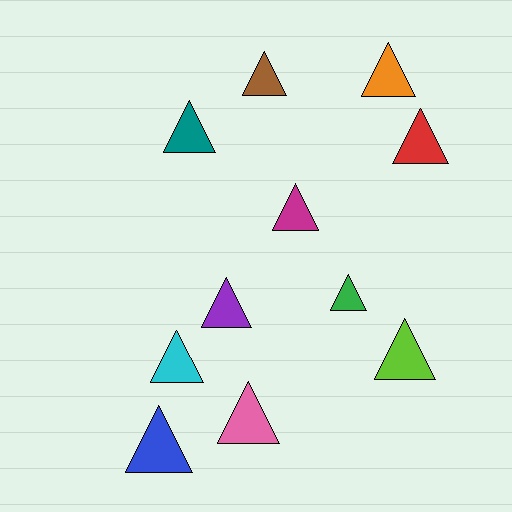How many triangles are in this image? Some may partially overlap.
There are 11 triangles.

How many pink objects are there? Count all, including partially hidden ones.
There is 1 pink object.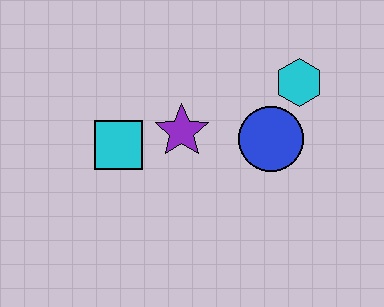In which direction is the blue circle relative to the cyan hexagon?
The blue circle is below the cyan hexagon.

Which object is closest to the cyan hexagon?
The blue circle is closest to the cyan hexagon.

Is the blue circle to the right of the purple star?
Yes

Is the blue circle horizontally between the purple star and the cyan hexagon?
Yes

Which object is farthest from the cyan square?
The cyan hexagon is farthest from the cyan square.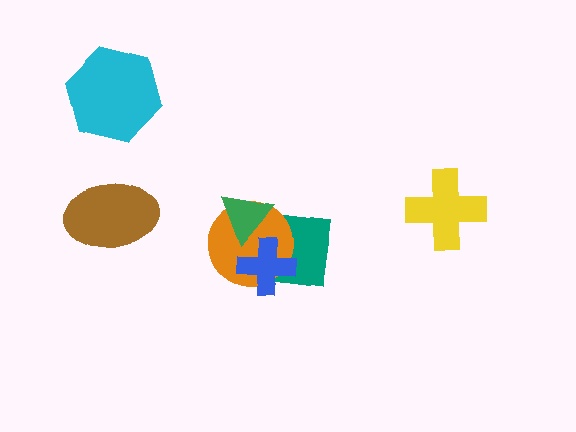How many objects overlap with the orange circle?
3 objects overlap with the orange circle.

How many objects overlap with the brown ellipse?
0 objects overlap with the brown ellipse.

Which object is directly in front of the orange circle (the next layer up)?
The blue cross is directly in front of the orange circle.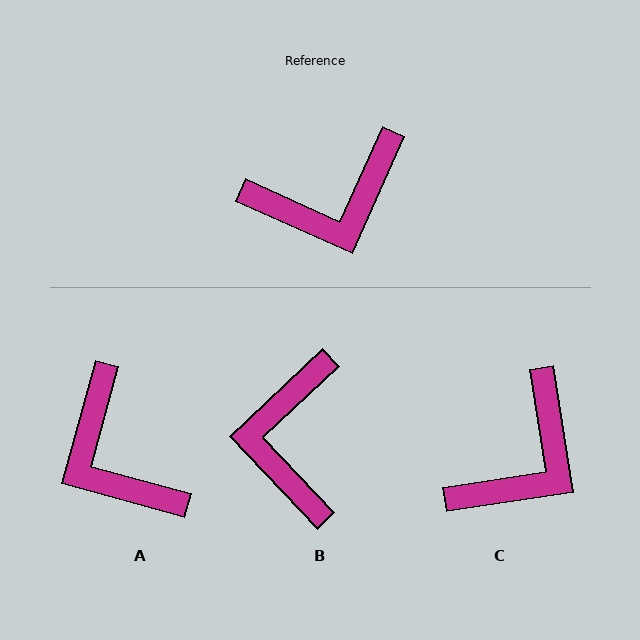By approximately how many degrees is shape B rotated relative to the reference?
Approximately 113 degrees clockwise.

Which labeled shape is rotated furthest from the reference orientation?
B, about 113 degrees away.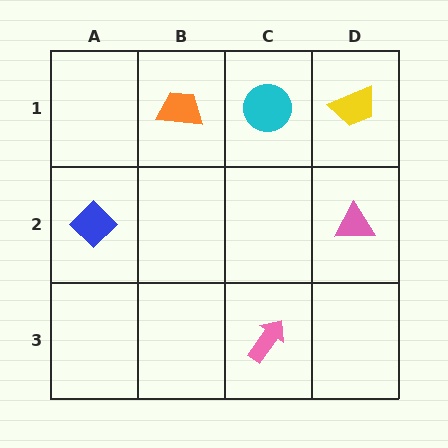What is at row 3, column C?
A pink arrow.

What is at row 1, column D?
A yellow trapezoid.